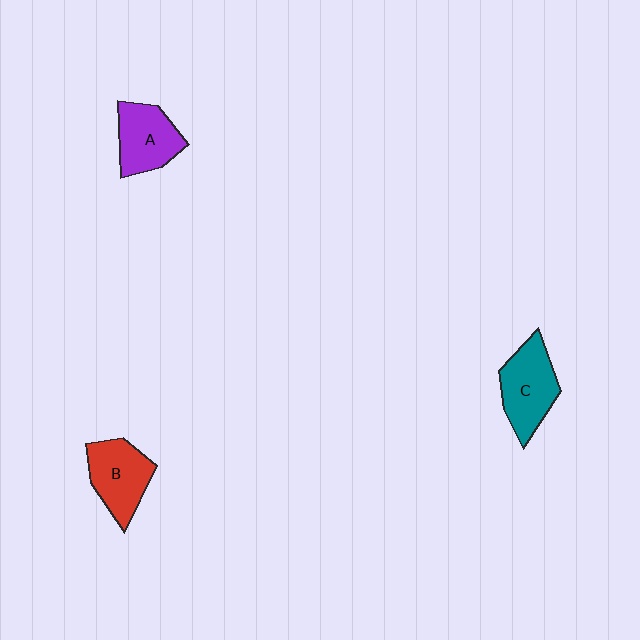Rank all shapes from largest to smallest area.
From largest to smallest: C (teal), B (red), A (purple).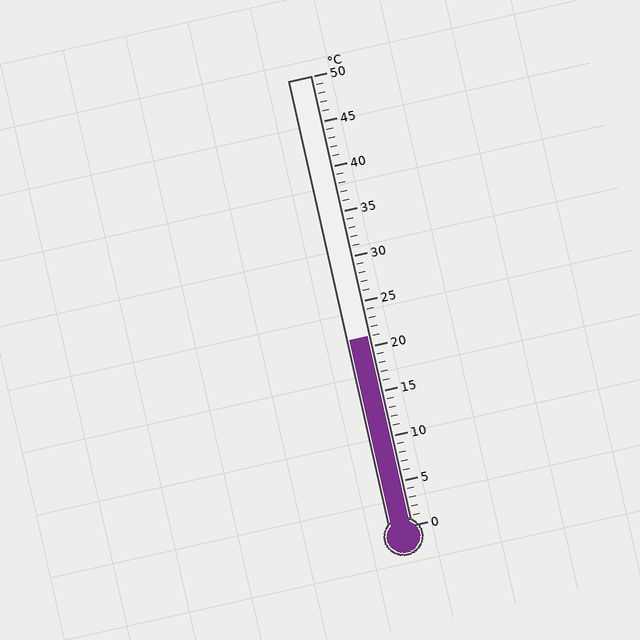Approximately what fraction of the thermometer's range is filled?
The thermometer is filled to approximately 40% of its range.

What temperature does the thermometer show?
The thermometer shows approximately 21°C.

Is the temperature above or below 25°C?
The temperature is below 25°C.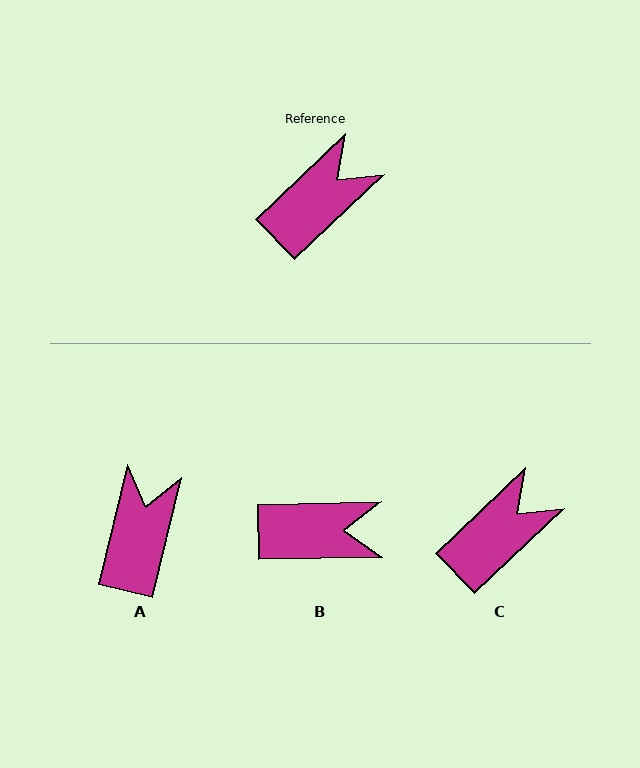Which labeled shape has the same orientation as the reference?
C.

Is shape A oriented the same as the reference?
No, it is off by about 33 degrees.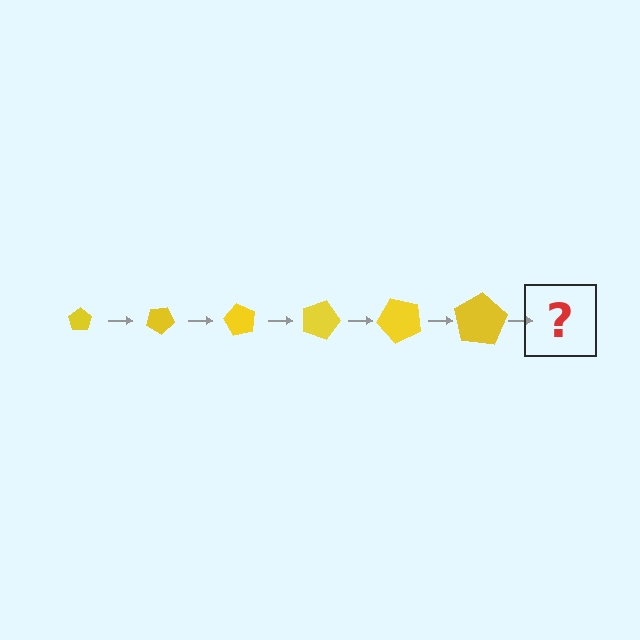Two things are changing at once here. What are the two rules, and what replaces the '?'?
The two rules are that the pentagon grows larger each step and it rotates 30 degrees each step. The '?' should be a pentagon, larger than the previous one and rotated 180 degrees from the start.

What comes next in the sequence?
The next element should be a pentagon, larger than the previous one and rotated 180 degrees from the start.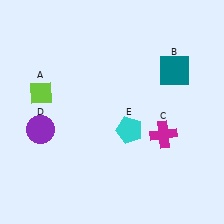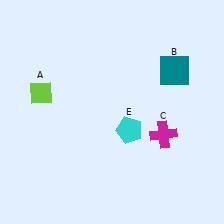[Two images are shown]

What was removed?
The purple circle (D) was removed in Image 2.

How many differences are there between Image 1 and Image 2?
There is 1 difference between the two images.